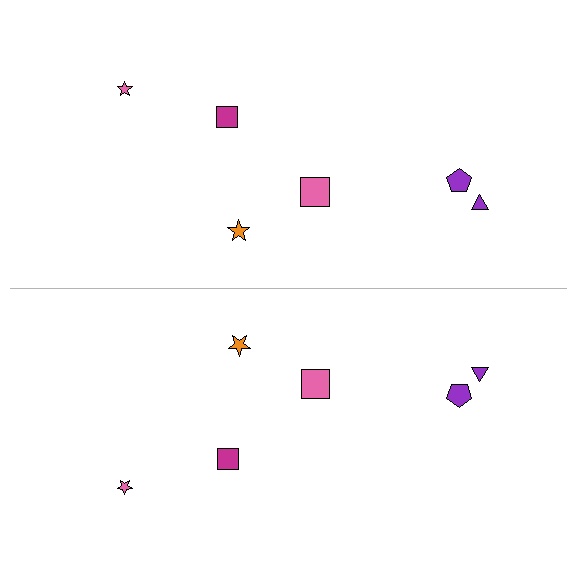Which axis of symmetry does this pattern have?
The pattern has a horizontal axis of symmetry running through the center of the image.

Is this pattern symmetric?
Yes, this pattern has bilateral (reflection) symmetry.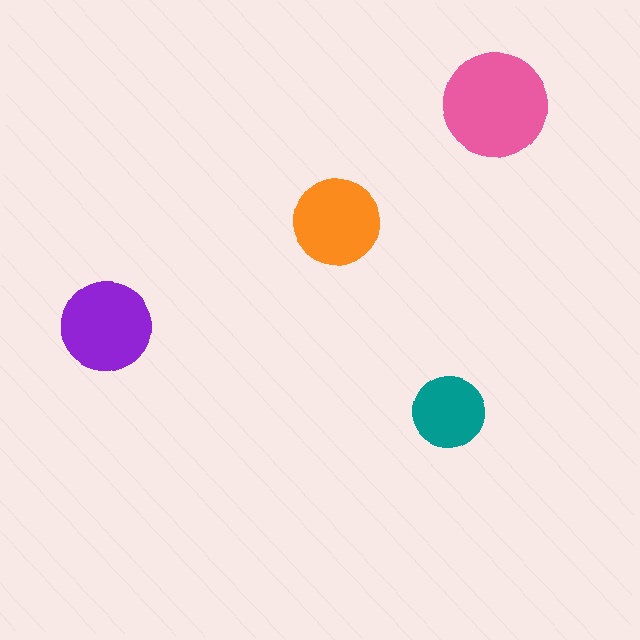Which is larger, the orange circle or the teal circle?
The orange one.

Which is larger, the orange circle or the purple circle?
The purple one.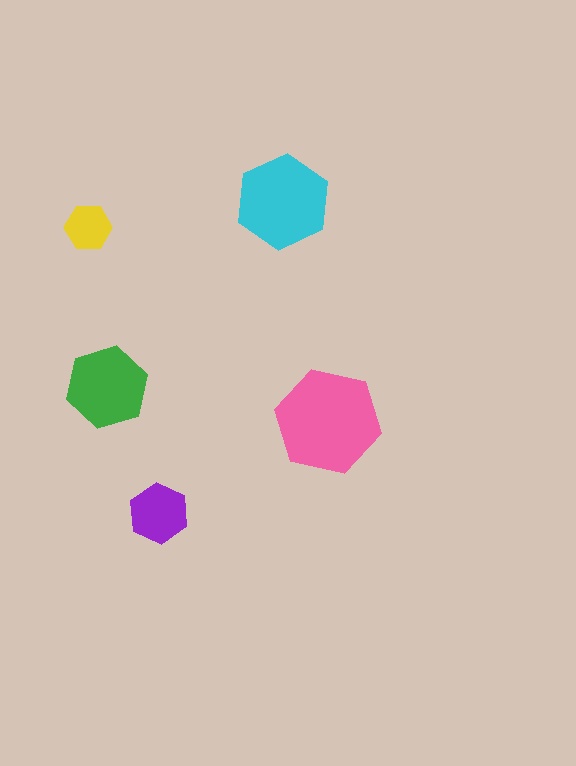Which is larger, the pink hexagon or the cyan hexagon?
The pink one.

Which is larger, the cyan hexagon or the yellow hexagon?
The cyan one.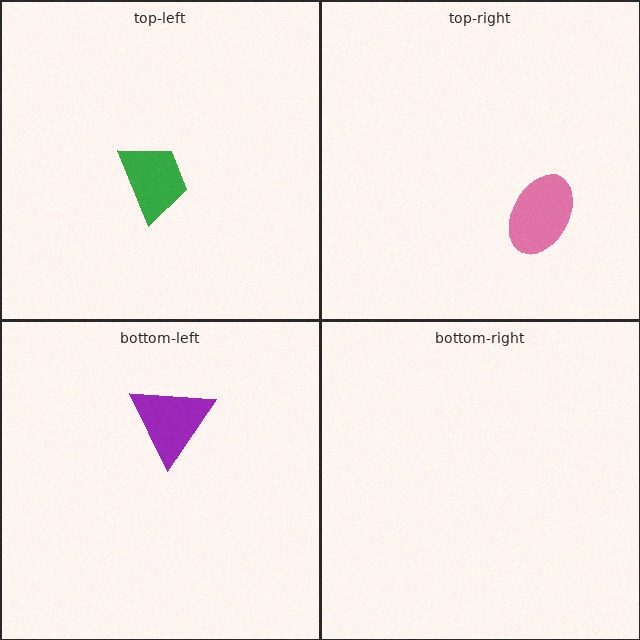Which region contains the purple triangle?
The bottom-left region.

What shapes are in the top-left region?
The green trapezoid.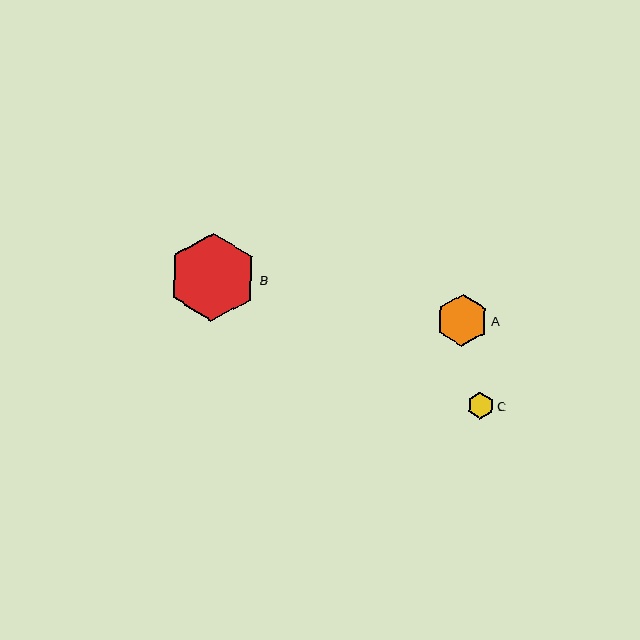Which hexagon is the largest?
Hexagon B is the largest with a size of approximately 88 pixels.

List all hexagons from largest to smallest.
From largest to smallest: B, A, C.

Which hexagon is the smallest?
Hexagon C is the smallest with a size of approximately 27 pixels.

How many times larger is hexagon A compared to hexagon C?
Hexagon A is approximately 1.9 times the size of hexagon C.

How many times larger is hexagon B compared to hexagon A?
Hexagon B is approximately 1.7 times the size of hexagon A.